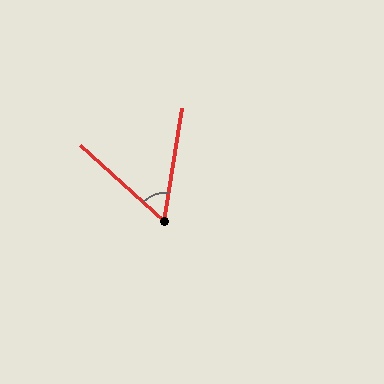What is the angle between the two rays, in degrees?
Approximately 57 degrees.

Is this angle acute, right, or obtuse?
It is acute.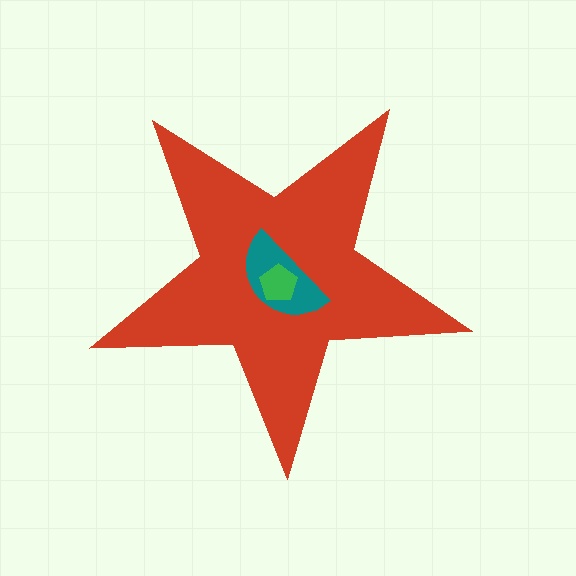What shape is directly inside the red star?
The teal semicircle.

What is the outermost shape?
The red star.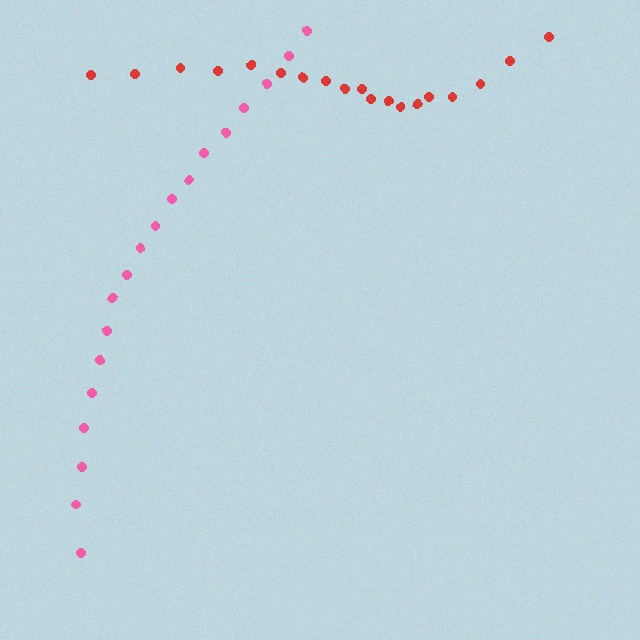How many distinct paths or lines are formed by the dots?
There are 2 distinct paths.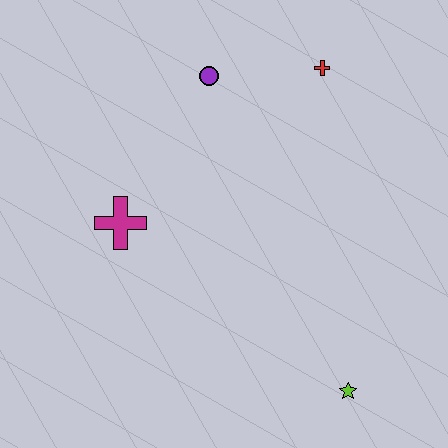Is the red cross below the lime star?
No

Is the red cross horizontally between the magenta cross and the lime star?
Yes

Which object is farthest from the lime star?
The purple circle is farthest from the lime star.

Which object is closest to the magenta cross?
The purple circle is closest to the magenta cross.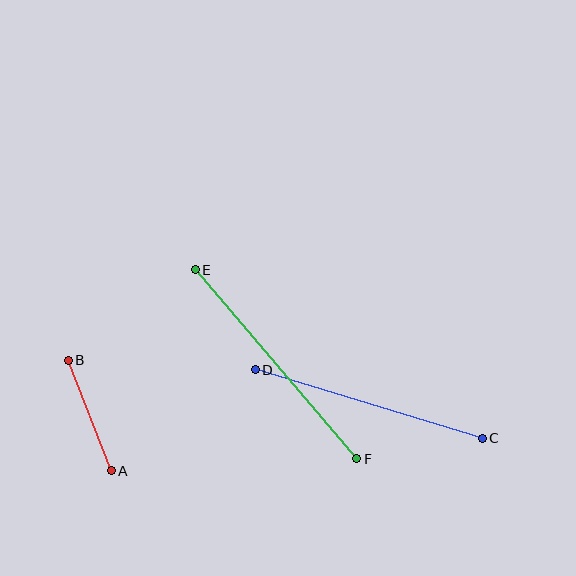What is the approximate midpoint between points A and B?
The midpoint is at approximately (90, 415) pixels.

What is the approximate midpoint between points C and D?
The midpoint is at approximately (369, 404) pixels.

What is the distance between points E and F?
The distance is approximately 249 pixels.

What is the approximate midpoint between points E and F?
The midpoint is at approximately (276, 364) pixels.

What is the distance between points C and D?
The distance is approximately 237 pixels.